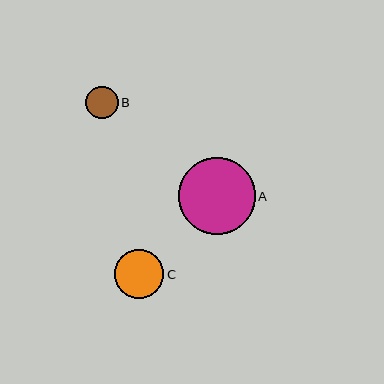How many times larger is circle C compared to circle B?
Circle C is approximately 1.5 times the size of circle B.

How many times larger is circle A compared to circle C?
Circle A is approximately 1.6 times the size of circle C.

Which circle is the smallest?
Circle B is the smallest with a size of approximately 33 pixels.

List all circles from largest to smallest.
From largest to smallest: A, C, B.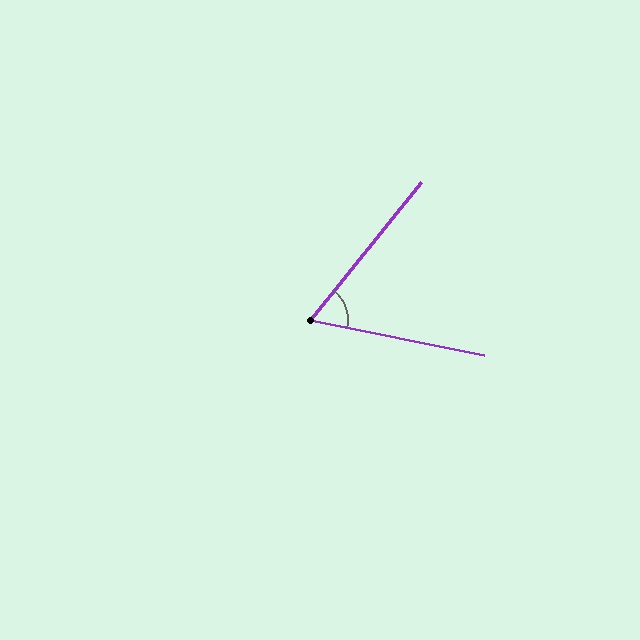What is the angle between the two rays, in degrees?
Approximately 63 degrees.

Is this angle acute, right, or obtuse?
It is acute.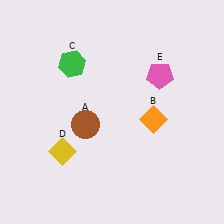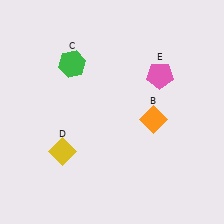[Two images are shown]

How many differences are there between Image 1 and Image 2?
There is 1 difference between the two images.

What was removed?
The brown circle (A) was removed in Image 2.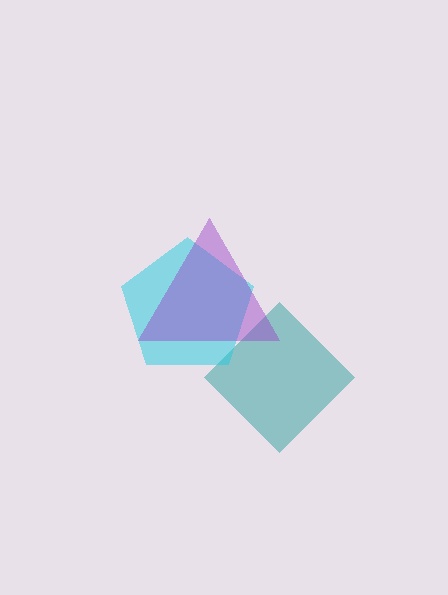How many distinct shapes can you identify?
There are 3 distinct shapes: a teal diamond, a cyan pentagon, a purple triangle.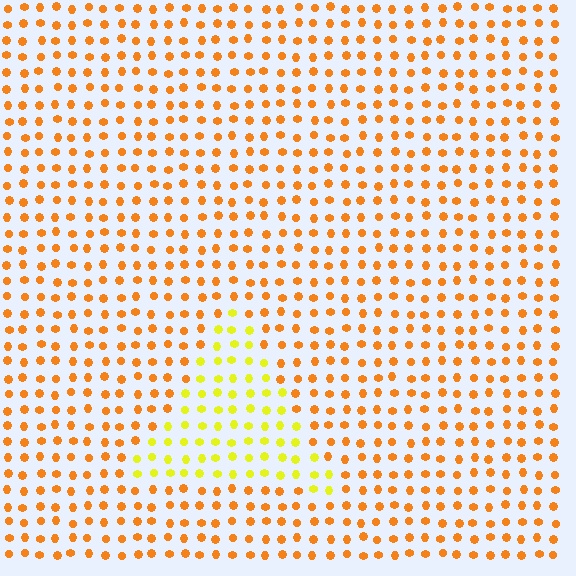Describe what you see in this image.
The image is filled with small orange elements in a uniform arrangement. A triangle-shaped region is visible where the elements are tinted to a slightly different hue, forming a subtle color boundary.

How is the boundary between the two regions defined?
The boundary is defined purely by a slight shift in hue (about 37 degrees). Spacing, size, and orientation are identical on both sides.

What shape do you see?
I see a triangle.